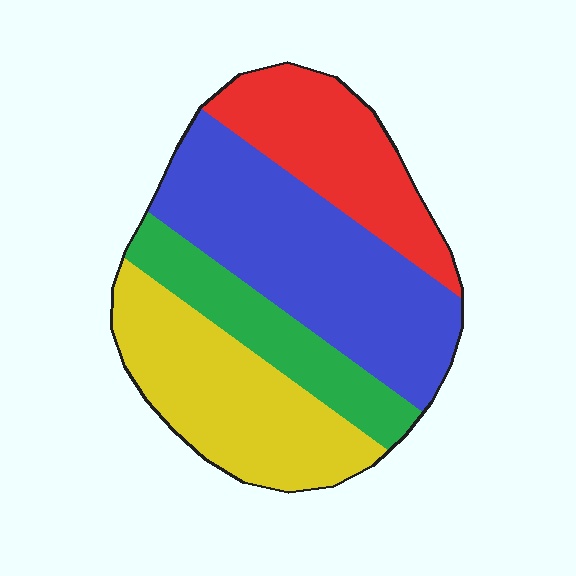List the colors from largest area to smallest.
From largest to smallest: blue, yellow, red, green.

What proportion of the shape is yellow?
Yellow takes up about one quarter (1/4) of the shape.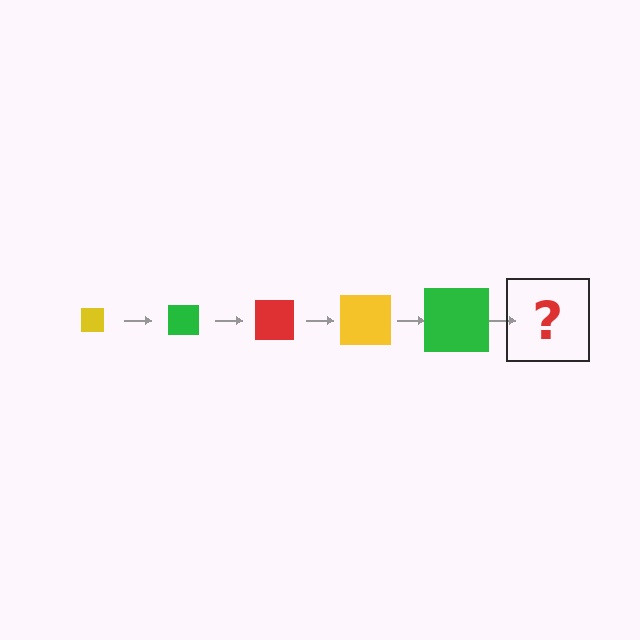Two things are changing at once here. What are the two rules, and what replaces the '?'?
The two rules are that the square grows larger each step and the color cycles through yellow, green, and red. The '?' should be a red square, larger than the previous one.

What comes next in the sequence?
The next element should be a red square, larger than the previous one.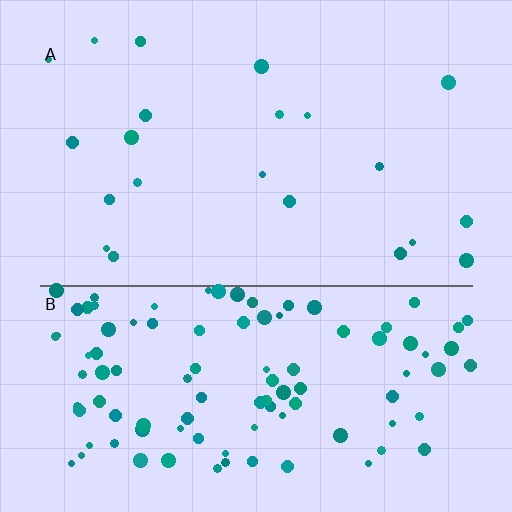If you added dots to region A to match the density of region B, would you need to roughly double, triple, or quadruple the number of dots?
Approximately quadruple.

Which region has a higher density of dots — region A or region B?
B (the bottom).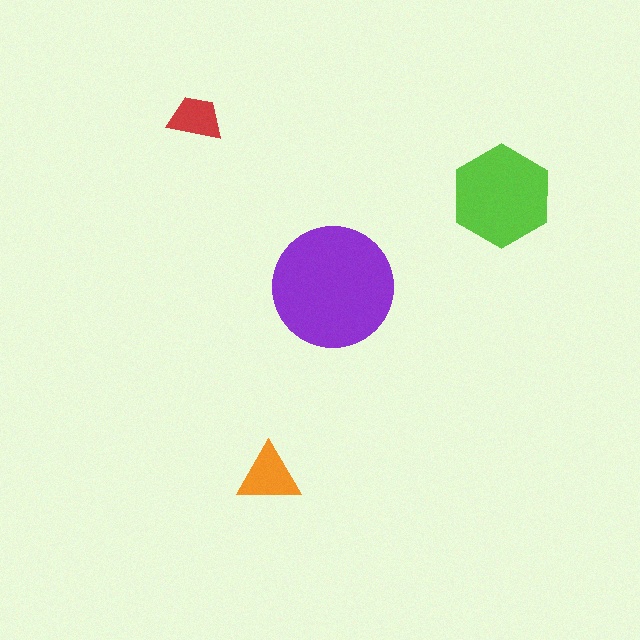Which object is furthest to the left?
The red trapezoid is leftmost.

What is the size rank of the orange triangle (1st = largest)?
3rd.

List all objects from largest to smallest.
The purple circle, the lime hexagon, the orange triangle, the red trapezoid.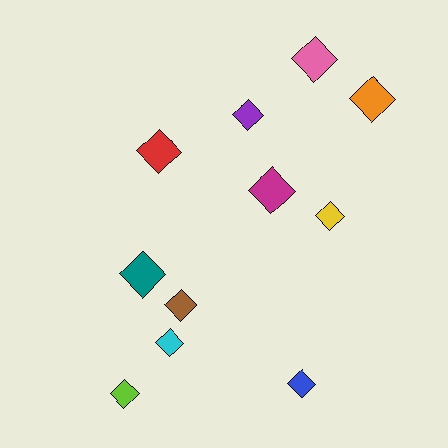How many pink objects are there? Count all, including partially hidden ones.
There is 1 pink object.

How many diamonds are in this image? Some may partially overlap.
There are 11 diamonds.